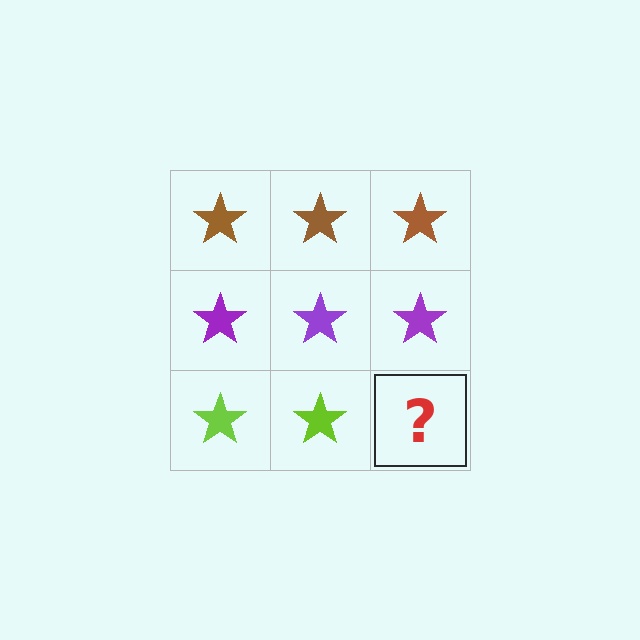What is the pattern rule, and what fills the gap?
The rule is that each row has a consistent color. The gap should be filled with a lime star.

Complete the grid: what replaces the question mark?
The question mark should be replaced with a lime star.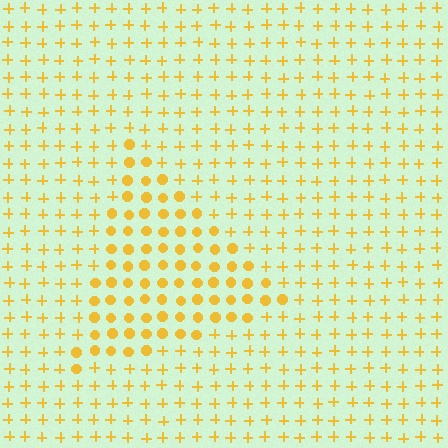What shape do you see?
I see a triangle.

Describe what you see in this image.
The image is filled with small yellow elements arranged in a uniform grid. A triangle-shaped region contains circles, while the surrounding area contains plus signs. The boundary is defined purely by the change in element shape.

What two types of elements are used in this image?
The image uses circles inside the triangle region and plus signs outside it.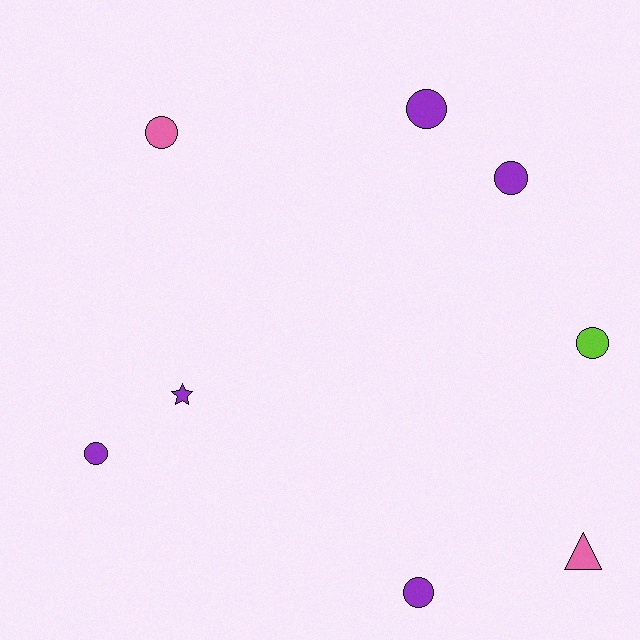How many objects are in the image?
There are 8 objects.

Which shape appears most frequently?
Circle, with 6 objects.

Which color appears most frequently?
Purple, with 5 objects.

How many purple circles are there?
There are 4 purple circles.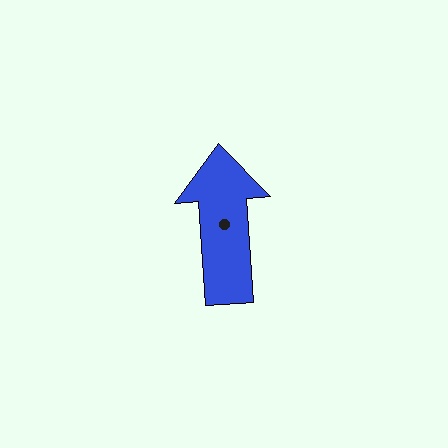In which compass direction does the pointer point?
North.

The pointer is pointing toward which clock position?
Roughly 12 o'clock.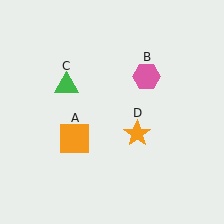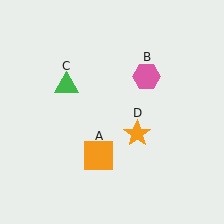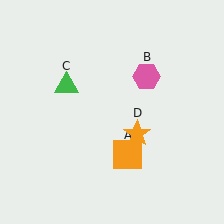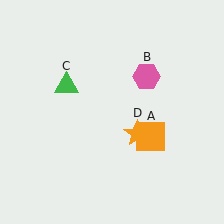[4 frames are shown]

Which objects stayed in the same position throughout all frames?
Pink hexagon (object B) and green triangle (object C) and orange star (object D) remained stationary.